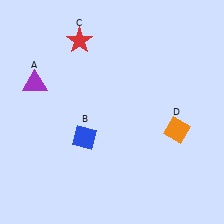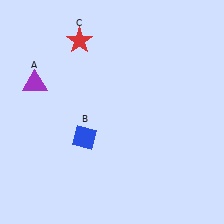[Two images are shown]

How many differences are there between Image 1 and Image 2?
There is 1 difference between the two images.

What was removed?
The orange diamond (D) was removed in Image 2.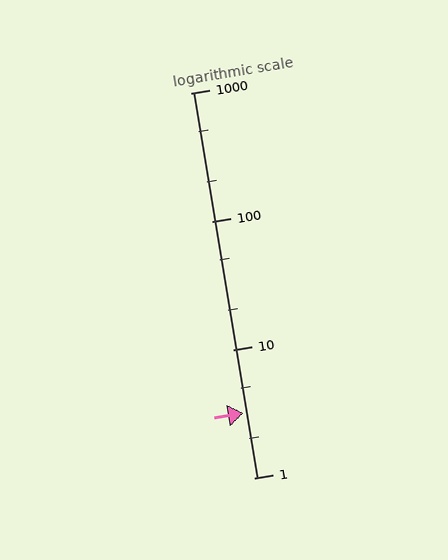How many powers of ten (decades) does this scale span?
The scale spans 3 decades, from 1 to 1000.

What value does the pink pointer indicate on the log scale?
The pointer indicates approximately 3.2.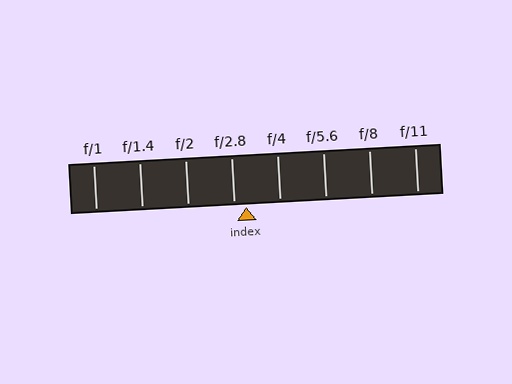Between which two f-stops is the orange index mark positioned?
The index mark is between f/2.8 and f/4.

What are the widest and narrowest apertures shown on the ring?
The widest aperture shown is f/1 and the narrowest is f/11.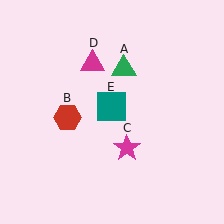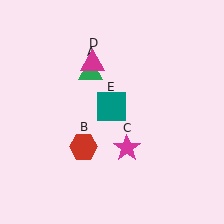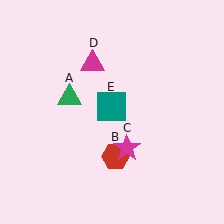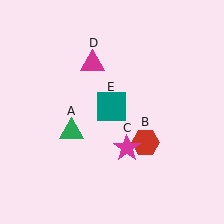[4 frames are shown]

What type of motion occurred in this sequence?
The green triangle (object A), red hexagon (object B) rotated counterclockwise around the center of the scene.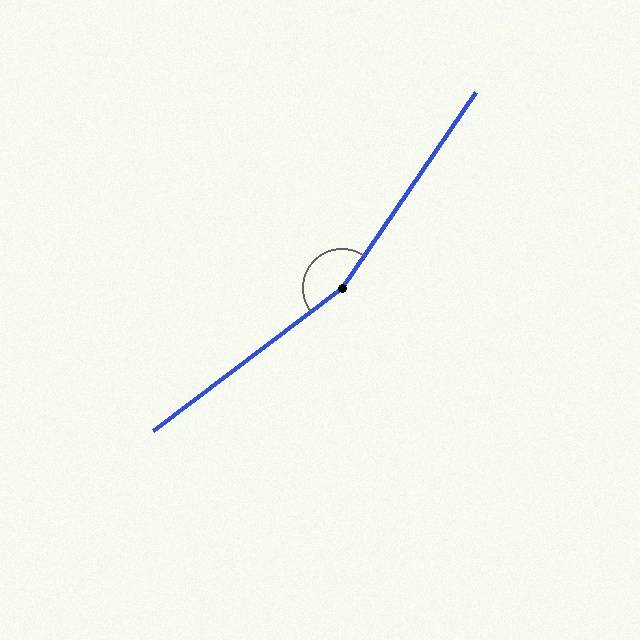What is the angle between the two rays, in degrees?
Approximately 162 degrees.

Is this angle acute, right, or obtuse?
It is obtuse.